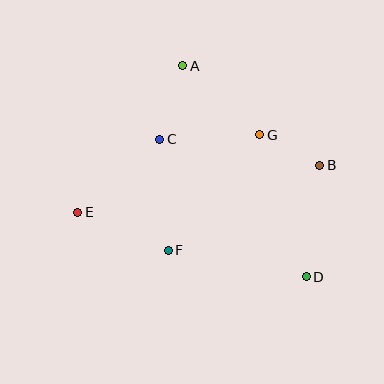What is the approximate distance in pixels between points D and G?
The distance between D and G is approximately 150 pixels.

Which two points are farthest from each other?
Points B and E are farthest from each other.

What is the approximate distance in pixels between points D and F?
The distance between D and F is approximately 141 pixels.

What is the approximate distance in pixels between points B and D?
The distance between B and D is approximately 112 pixels.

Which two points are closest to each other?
Points B and G are closest to each other.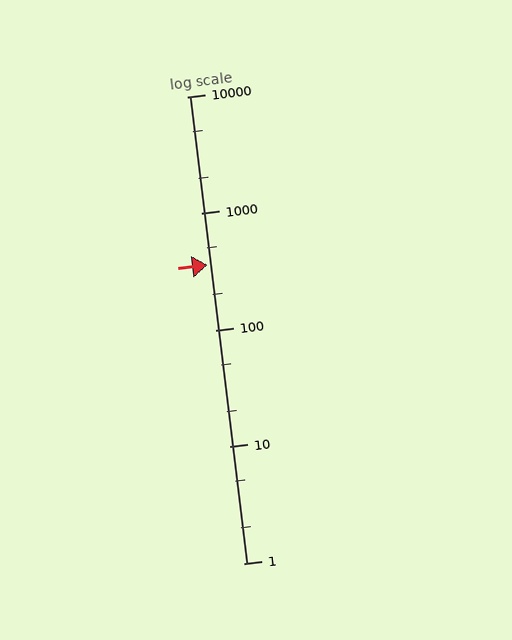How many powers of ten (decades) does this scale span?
The scale spans 4 decades, from 1 to 10000.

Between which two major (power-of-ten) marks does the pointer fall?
The pointer is between 100 and 1000.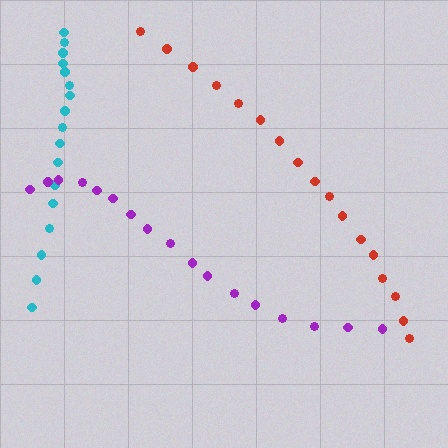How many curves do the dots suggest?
There are 3 distinct paths.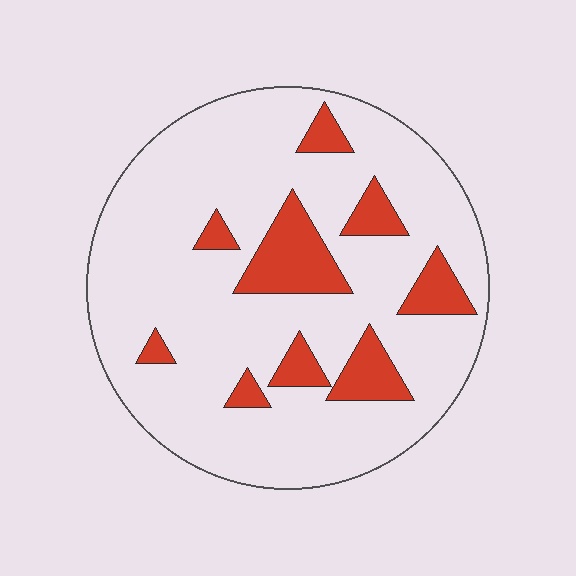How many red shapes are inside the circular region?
9.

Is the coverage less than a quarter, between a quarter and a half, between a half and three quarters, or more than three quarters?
Less than a quarter.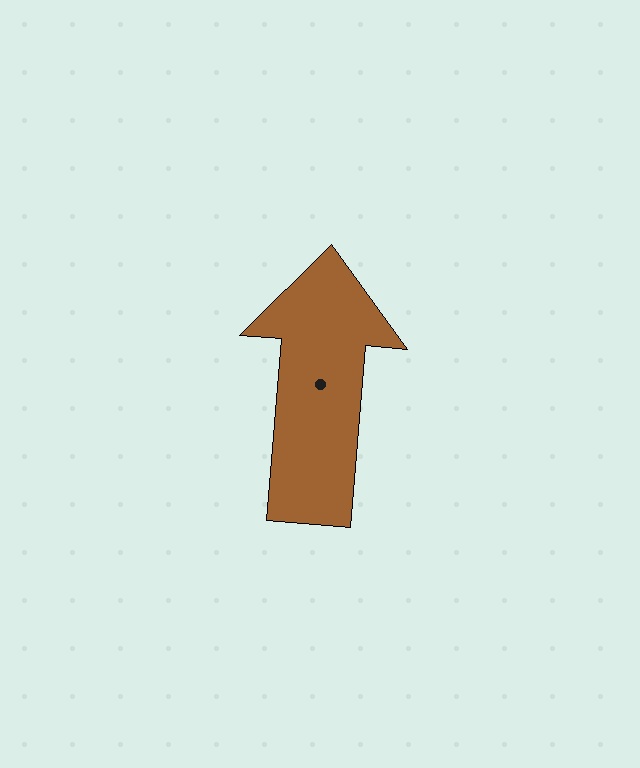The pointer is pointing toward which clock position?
Roughly 12 o'clock.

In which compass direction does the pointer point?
North.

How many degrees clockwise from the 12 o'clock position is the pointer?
Approximately 5 degrees.